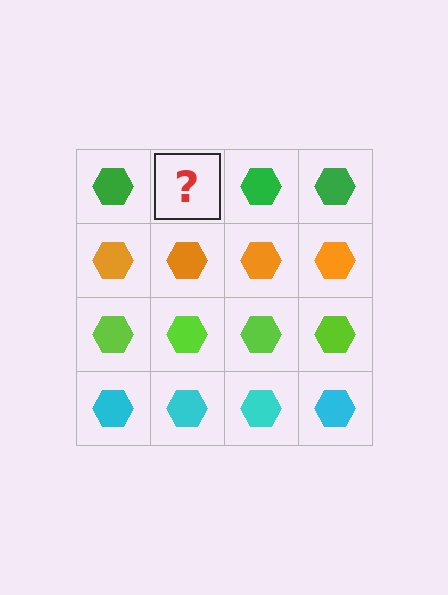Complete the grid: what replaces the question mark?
The question mark should be replaced with a green hexagon.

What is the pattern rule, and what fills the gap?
The rule is that each row has a consistent color. The gap should be filled with a green hexagon.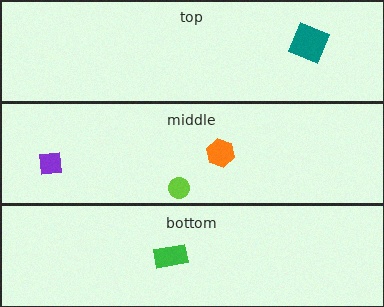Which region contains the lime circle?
The middle region.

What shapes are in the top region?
The teal square.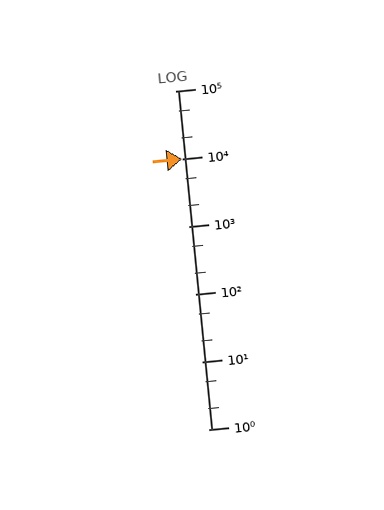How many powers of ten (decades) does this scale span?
The scale spans 5 decades, from 1 to 100000.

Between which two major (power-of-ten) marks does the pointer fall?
The pointer is between 10000 and 100000.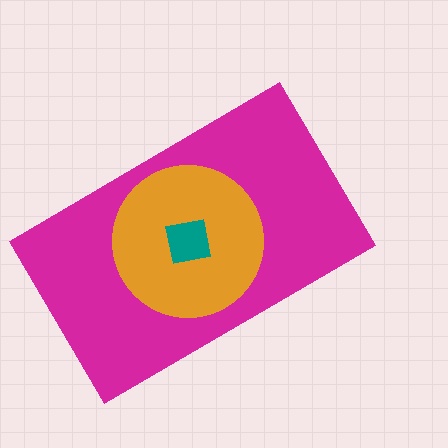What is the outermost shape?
The magenta rectangle.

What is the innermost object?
The teal square.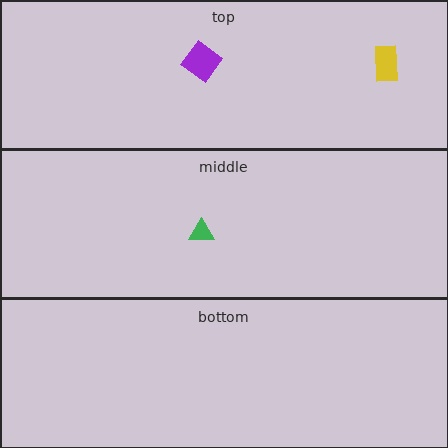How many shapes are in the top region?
2.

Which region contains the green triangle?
The middle region.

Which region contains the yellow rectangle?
The top region.